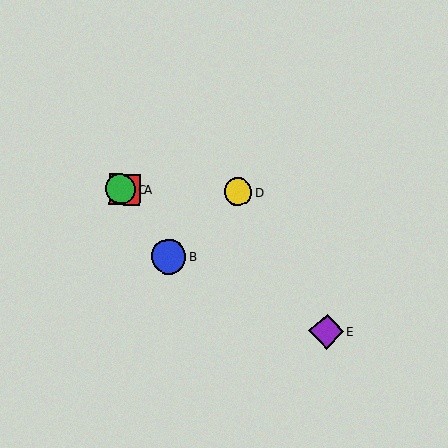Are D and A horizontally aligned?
Yes, both are at y≈192.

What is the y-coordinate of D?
Object D is at y≈192.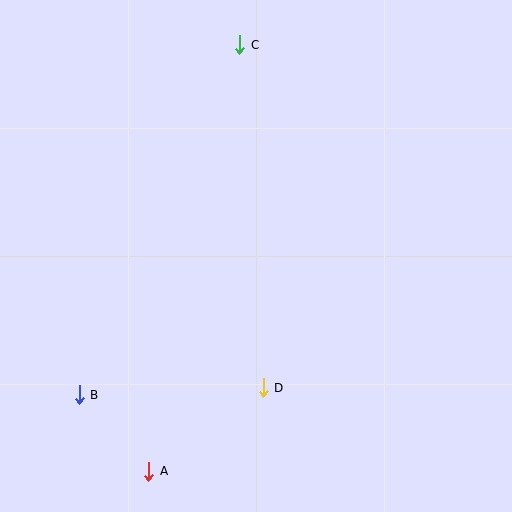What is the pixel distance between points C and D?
The distance between C and D is 344 pixels.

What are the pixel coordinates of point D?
Point D is at (263, 388).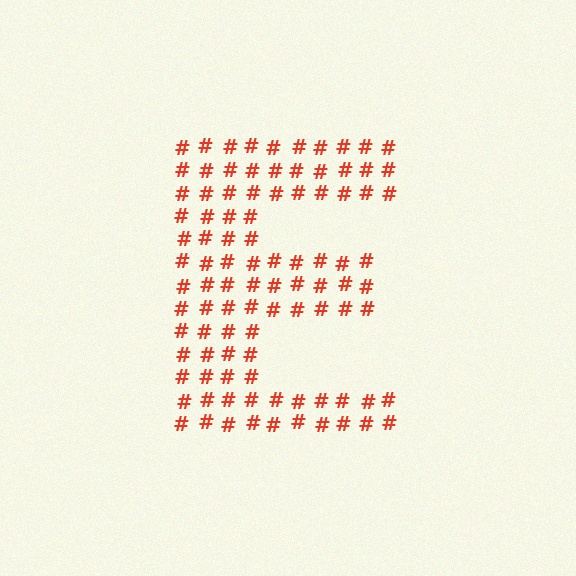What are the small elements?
The small elements are hash symbols.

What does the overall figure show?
The overall figure shows the letter E.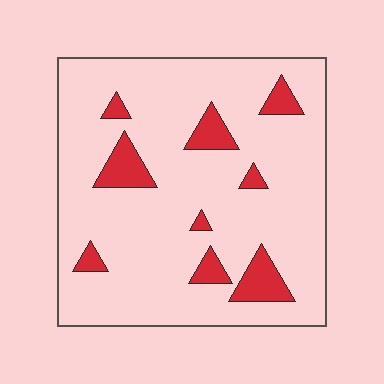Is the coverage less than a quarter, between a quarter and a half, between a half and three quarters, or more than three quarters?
Less than a quarter.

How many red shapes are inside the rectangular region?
9.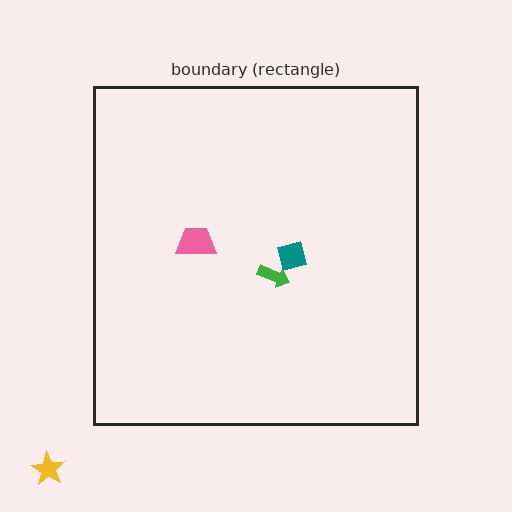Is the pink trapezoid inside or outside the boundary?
Inside.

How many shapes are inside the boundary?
3 inside, 1 outside.